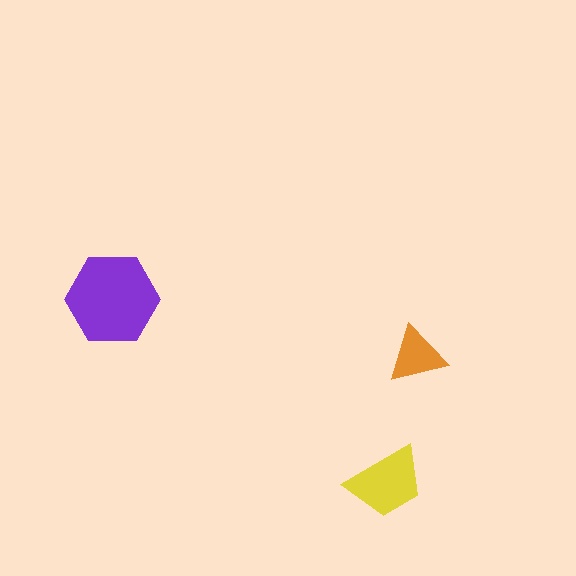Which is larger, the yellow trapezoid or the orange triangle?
The yellow trapezoid.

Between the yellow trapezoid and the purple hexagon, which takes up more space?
The purple hexagon.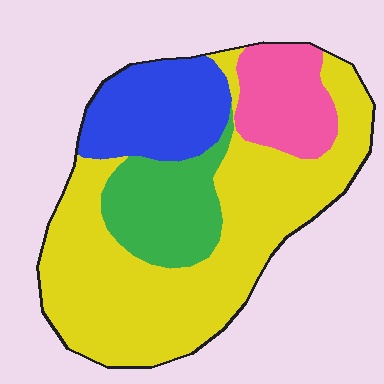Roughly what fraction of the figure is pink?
Pink covers around 15% of the figure.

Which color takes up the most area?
Yellow, at roughly 55%.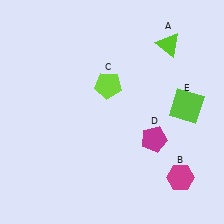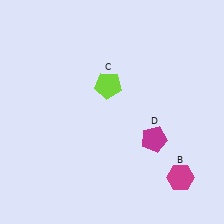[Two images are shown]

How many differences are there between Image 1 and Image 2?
There are 2 differences between the two images.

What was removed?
The lime triangle (A), the lime square (E) were removed in Image 2.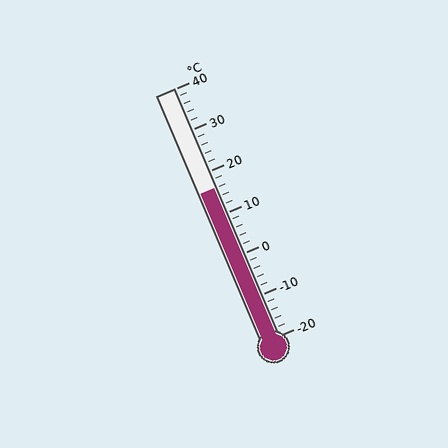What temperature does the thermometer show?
The thermometer shows approximately 16°C.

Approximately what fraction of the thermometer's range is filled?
The thermometer is filled to approximately 60% of its range.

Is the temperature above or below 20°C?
The temperature is below 20°C.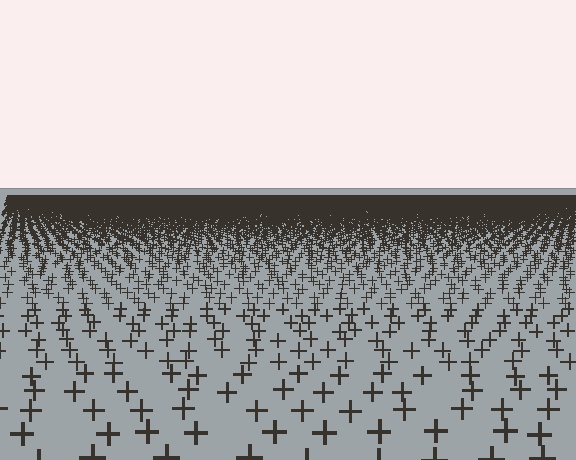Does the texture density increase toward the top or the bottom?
Density increases toward the top.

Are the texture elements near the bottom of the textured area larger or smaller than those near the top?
Larger. Near the bottom, elements are closer to the viewer and appear at a bigger on-screen size.